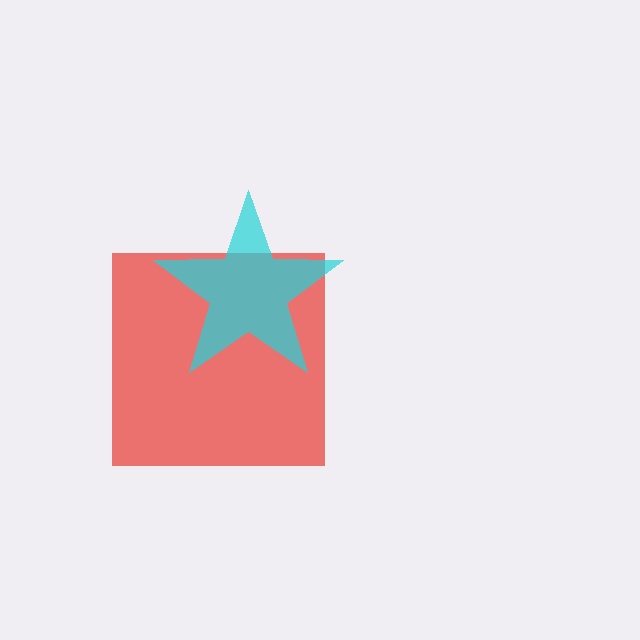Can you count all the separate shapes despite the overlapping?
Yes, there are 2 separate shapes.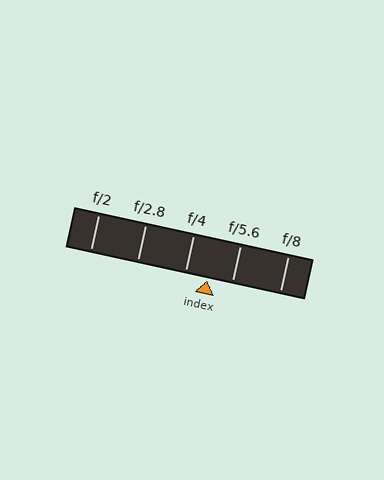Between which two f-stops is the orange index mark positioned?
The index mark is between f/4 and f/5.6.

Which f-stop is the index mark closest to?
The index mark is closest to f/4.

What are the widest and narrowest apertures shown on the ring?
The widest aperture shown is f/2 and the narrowest is f/8.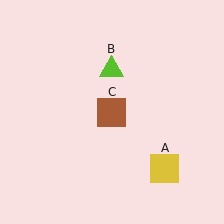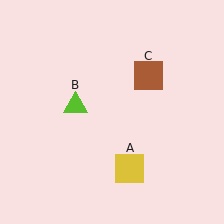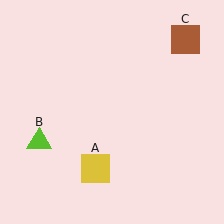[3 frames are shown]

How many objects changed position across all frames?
3 objects changed position: yellow square (object A), lime triangle (object B), brown square (object C).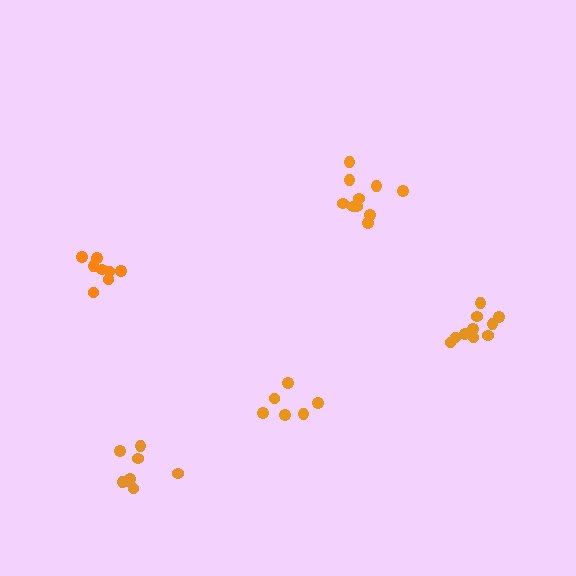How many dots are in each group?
Group 1: 10 dots, Group 2: 8 dots, Group 3: 6 dots, Group 4: 8 dots, Group 5: 10 dots (42 total).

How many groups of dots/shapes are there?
There are 5 groups.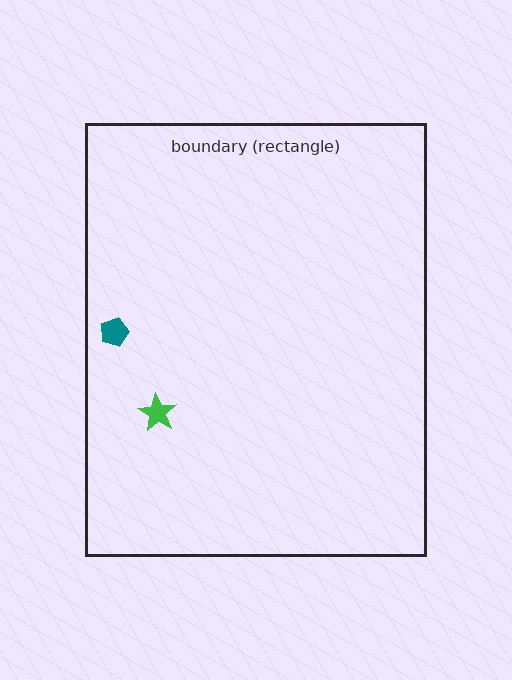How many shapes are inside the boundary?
2 inside, 0 outside.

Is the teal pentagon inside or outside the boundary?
Inside.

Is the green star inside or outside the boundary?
Inside.